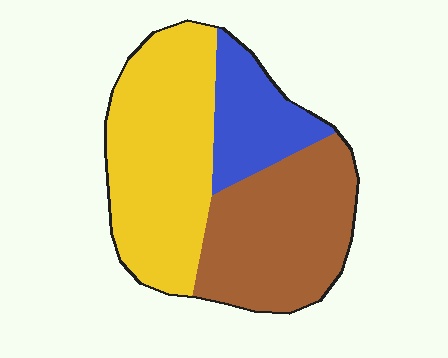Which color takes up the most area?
Yellow, at roughly 45%.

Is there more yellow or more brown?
Yellow.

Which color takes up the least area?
Blue, at roughly 20%.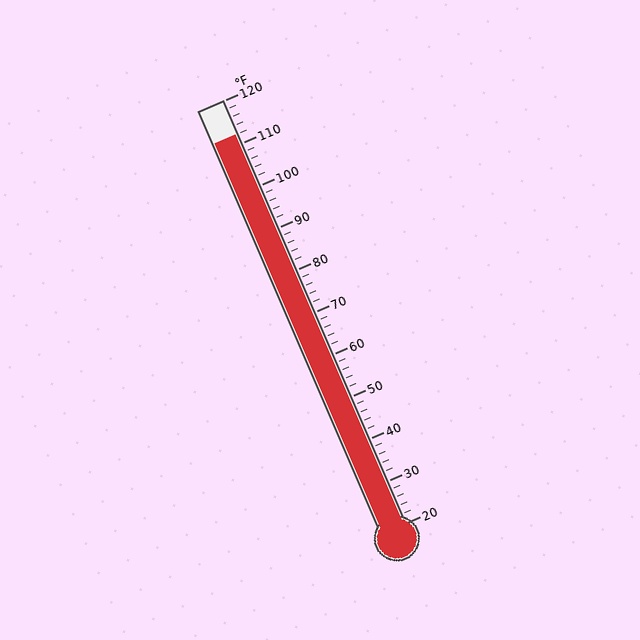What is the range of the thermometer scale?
The thermometer scale ranges from 20°F to 120°F.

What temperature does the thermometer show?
The thermometer shows approximately 112°F.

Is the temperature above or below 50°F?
The temperature is above 50°F.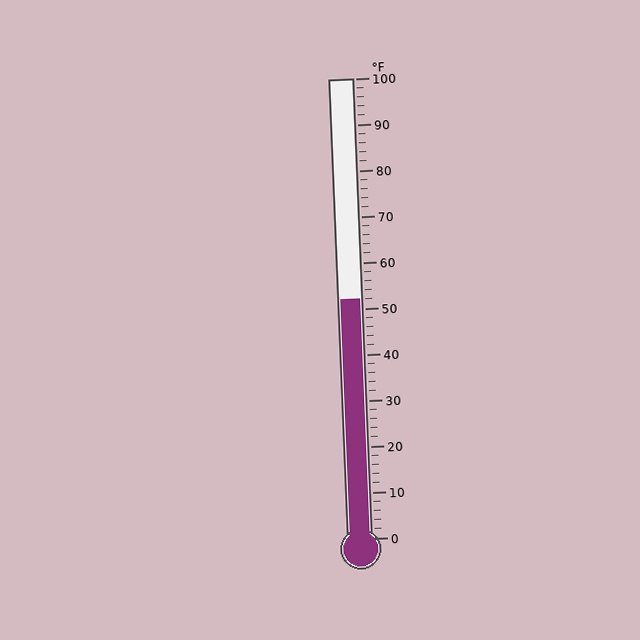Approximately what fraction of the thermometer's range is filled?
The thermometer is filled to approximately 50% of its range.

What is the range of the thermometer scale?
The thermometer scale ranges from 0°F to 100°F.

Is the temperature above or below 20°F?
The temperature is above 20°F.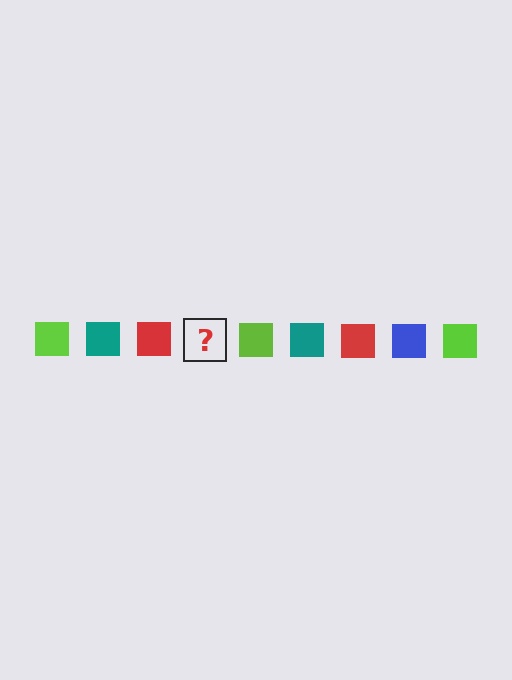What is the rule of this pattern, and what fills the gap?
The rule is that the pattern cycles through lime, teal, red, blue squares. The gap should be filled with a blue square.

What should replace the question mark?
The question mark should be replaced with a blue square.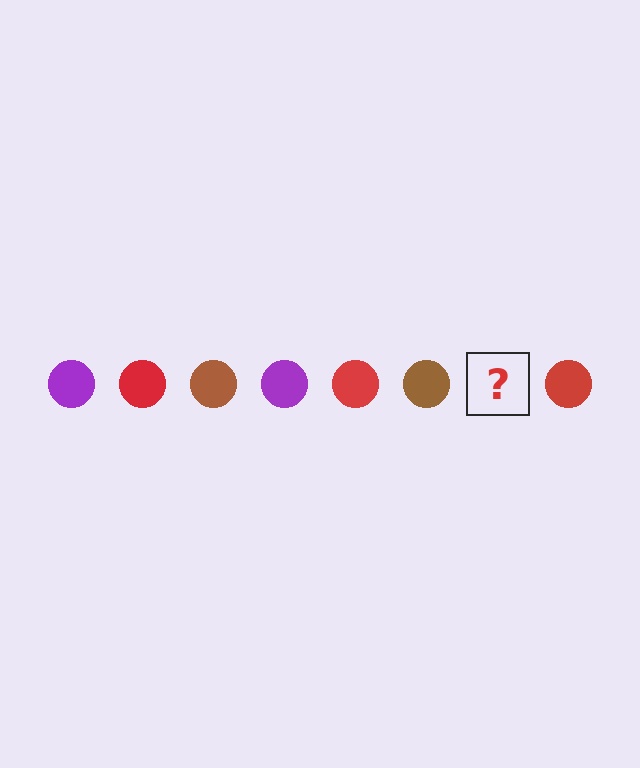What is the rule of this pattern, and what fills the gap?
The rule is that the pattern cycles through purple, red, brown circles. The gap should be filled with a purple circle.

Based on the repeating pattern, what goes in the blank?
The blank should be a purple circle.